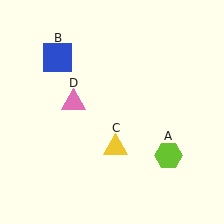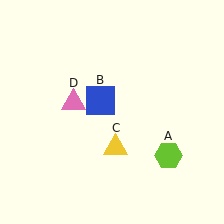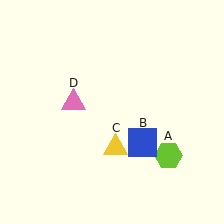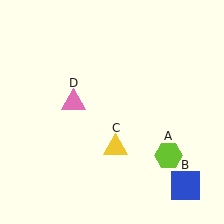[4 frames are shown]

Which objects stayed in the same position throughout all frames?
Lime hexagon (object A) and yellow triangle (object C) and pink triangle (object D) remained stationary.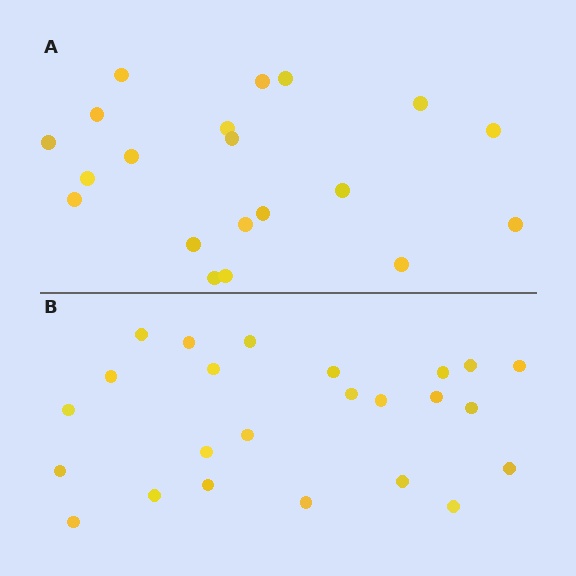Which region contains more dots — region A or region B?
Region B (the bottom region) has more dots.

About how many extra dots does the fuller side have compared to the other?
Region B has about 4 more dots than region A.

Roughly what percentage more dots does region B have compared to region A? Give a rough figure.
About 20% more.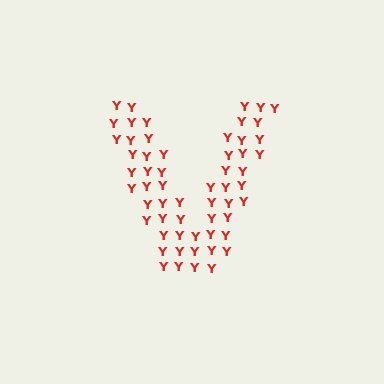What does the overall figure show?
The overall figure shows the letter V.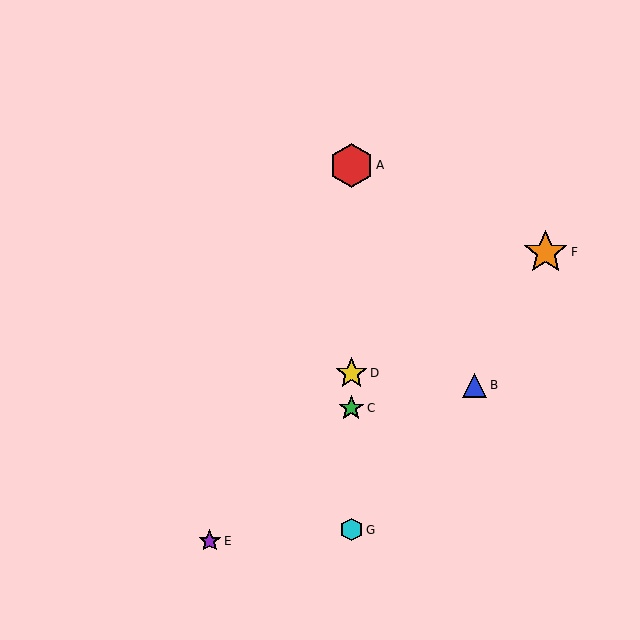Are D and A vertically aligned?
Yes, both are at x≈351.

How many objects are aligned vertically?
4 objects (A, C, D, G) are aligned vertically.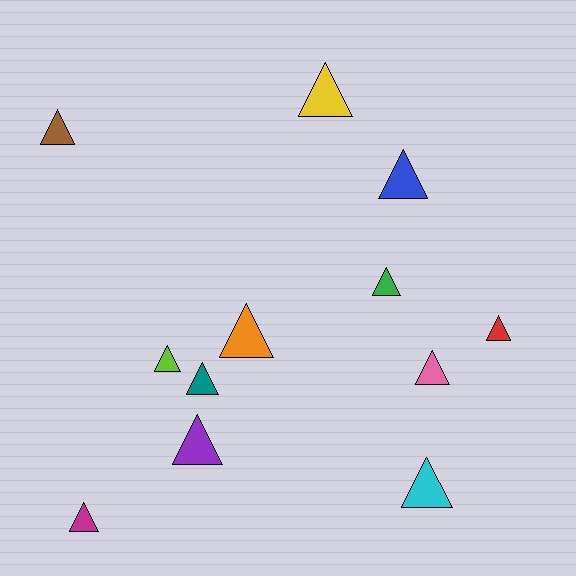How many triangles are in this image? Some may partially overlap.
There are 12 triangles.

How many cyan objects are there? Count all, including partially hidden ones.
There is 1 cyan object.